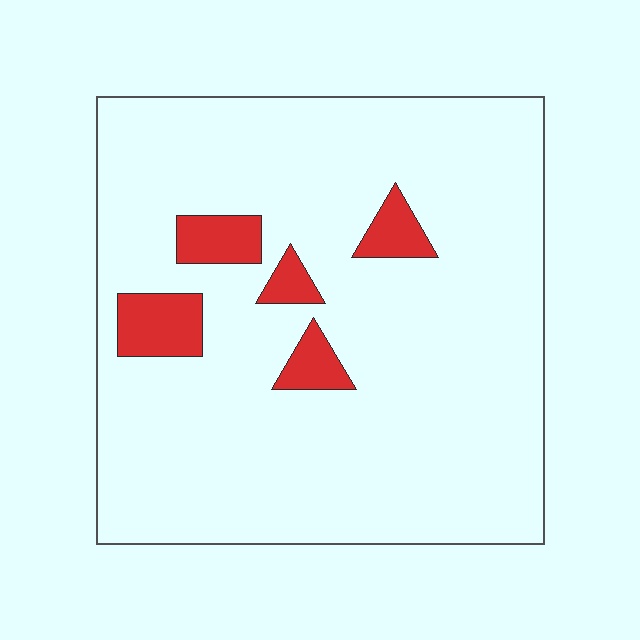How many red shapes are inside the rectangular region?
5.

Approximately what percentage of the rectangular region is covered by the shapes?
Approximately 10%.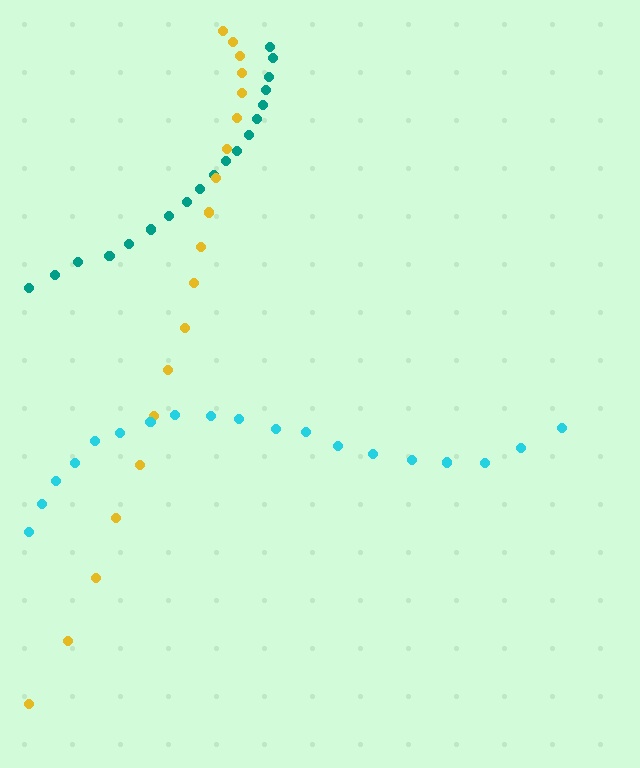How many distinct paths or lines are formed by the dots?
There are 3 distinct paths.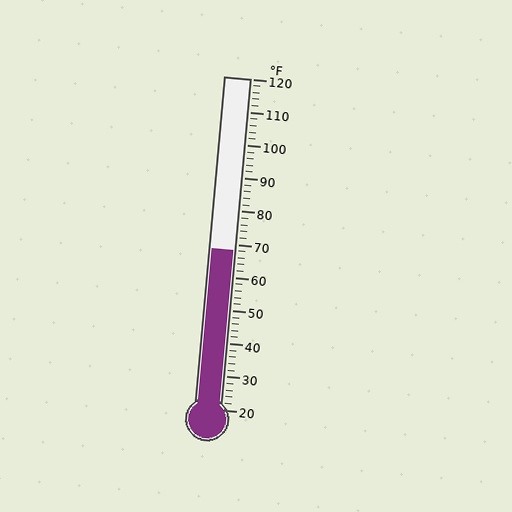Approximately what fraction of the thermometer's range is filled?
The thermometer is filled to approximately 50% of its range.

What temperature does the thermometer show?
The thermometer shows approximately 68°F.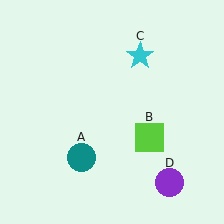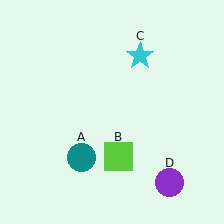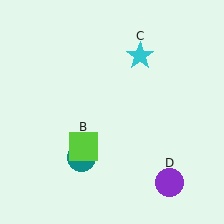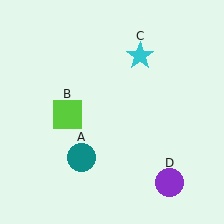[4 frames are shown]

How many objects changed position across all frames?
1 object changed position: lime square (object B).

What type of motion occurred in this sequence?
The lime square (object B) rotated clockwise around the center of the scene.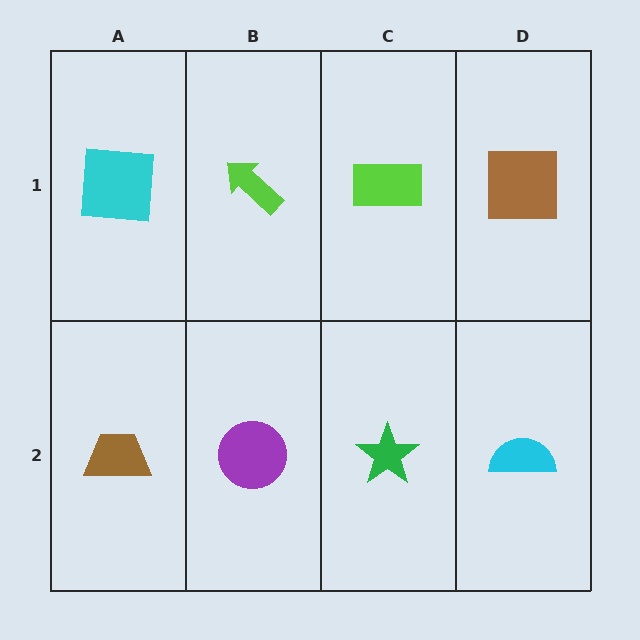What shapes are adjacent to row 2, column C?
A lime rectangle (row 1, column C), a purple circle (row 2, column B), a cyan semicircle (row 2, column D).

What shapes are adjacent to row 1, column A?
A brown trapezoid (row 2, column A), a lime arrow (row 1, column B).